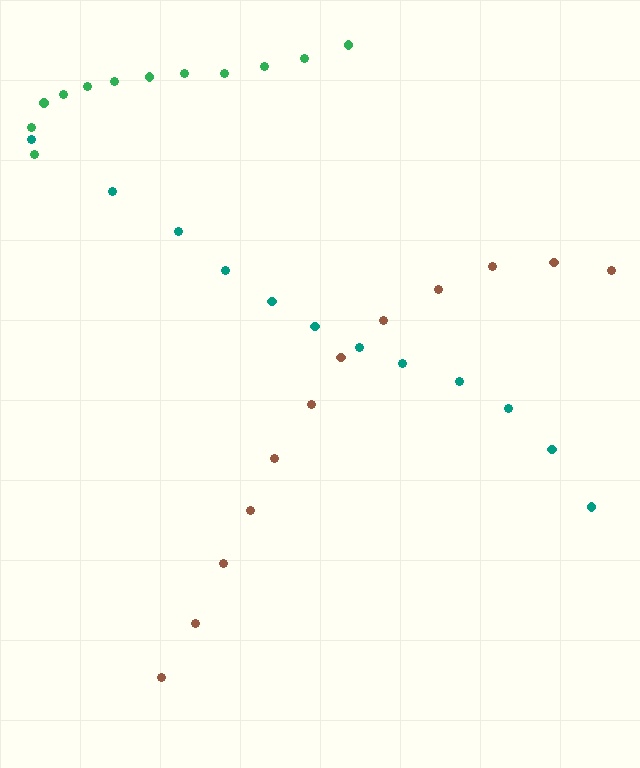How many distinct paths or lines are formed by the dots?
There are 3 distinct paths.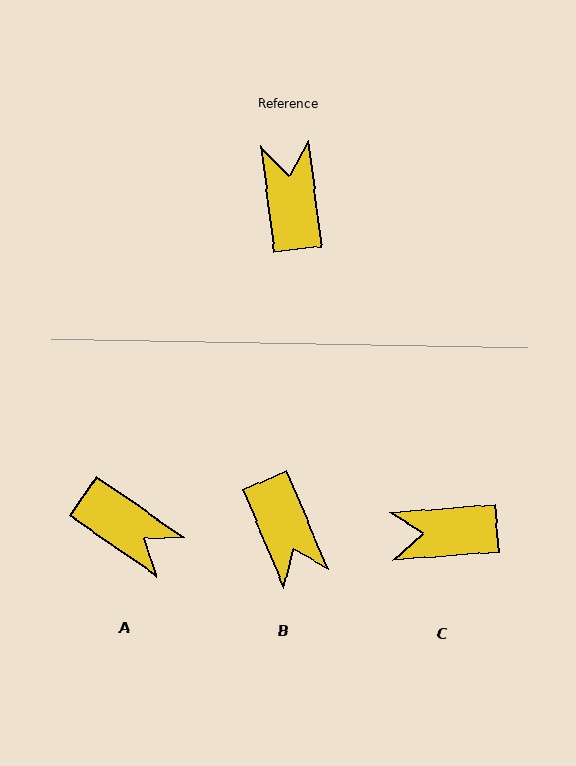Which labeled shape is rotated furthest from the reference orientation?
B, about 164 degrees away.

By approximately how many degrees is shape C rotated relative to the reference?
Approximately 87 degrees counter-clockwise.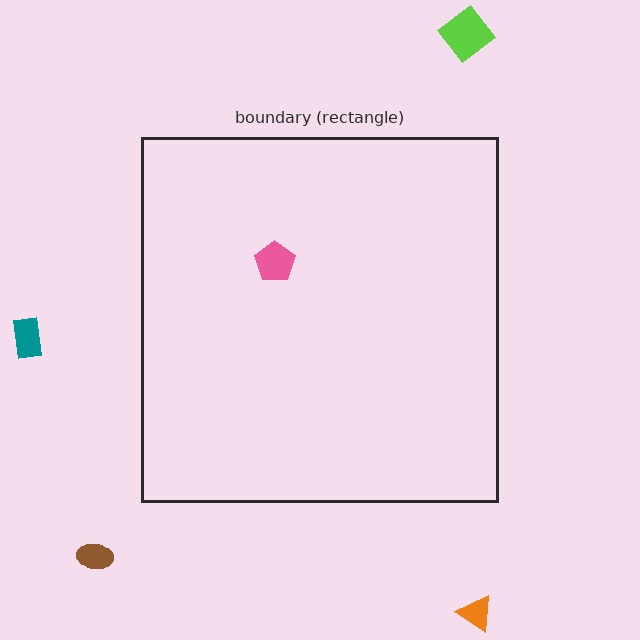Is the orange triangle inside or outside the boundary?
Outside.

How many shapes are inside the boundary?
1 inside, 4 outside.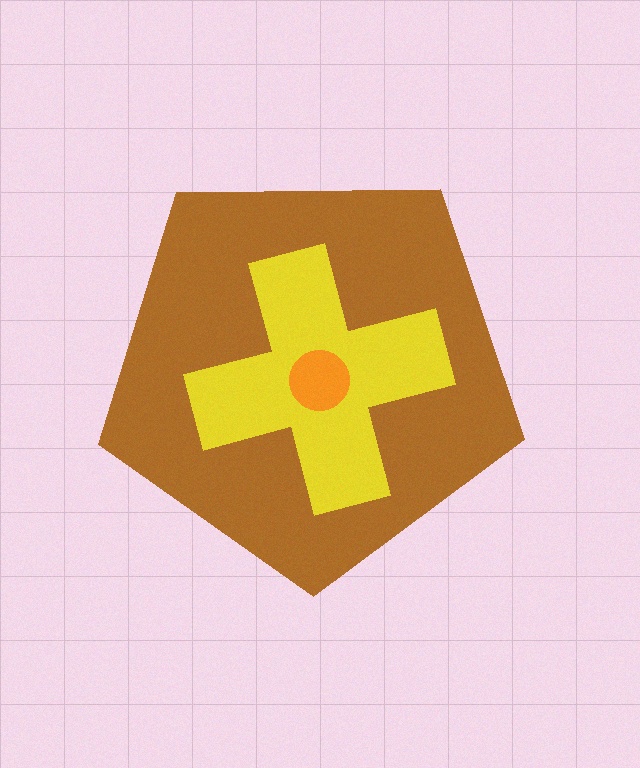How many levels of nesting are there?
3.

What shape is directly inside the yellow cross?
The orange circle.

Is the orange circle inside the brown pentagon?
Yes.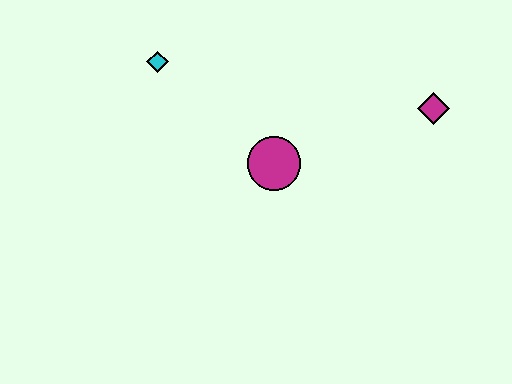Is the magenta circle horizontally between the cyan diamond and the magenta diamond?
Yes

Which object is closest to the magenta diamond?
The magenta circle is closest to the magenta diamond.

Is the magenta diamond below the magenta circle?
No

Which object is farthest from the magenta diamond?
The cyan diamond is farthest from the magenta diamond.